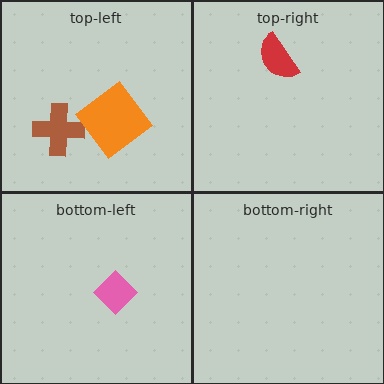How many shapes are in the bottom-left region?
1.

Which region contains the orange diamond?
The top-left region.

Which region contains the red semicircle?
The top-right region.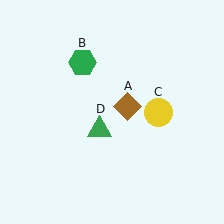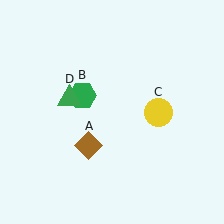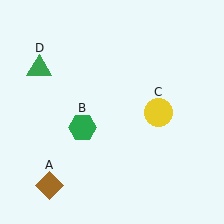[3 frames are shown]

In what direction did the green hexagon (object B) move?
The green hexagon (object B) moved down.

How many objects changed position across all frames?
3 objects changed position: brown diamond (object A), green hexagon (object B), green triangle (object D).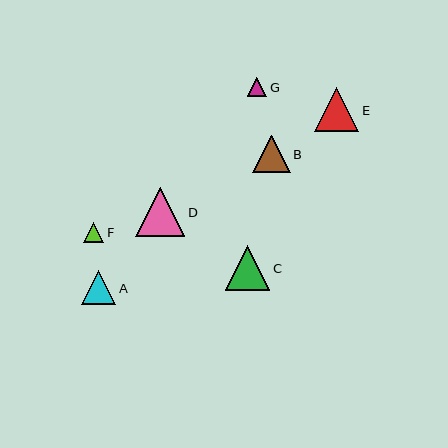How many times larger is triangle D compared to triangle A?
Triangle D is approximately 1.4 times the size of triangle A.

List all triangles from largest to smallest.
From largest to smallest: D, C, E, B, A, F, G.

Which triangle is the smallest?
Triangle G is the smallest with a size of approximately 19 pixels.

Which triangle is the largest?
Triangle D is the largest with a size of approximately 49 pixels.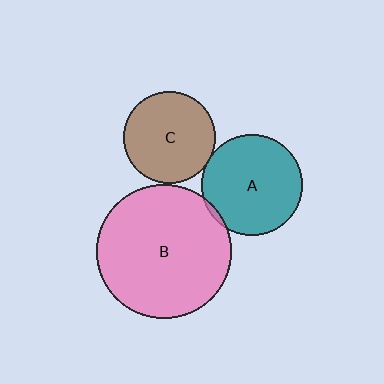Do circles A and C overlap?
Yes.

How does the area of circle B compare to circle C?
Approximately 2.1 times.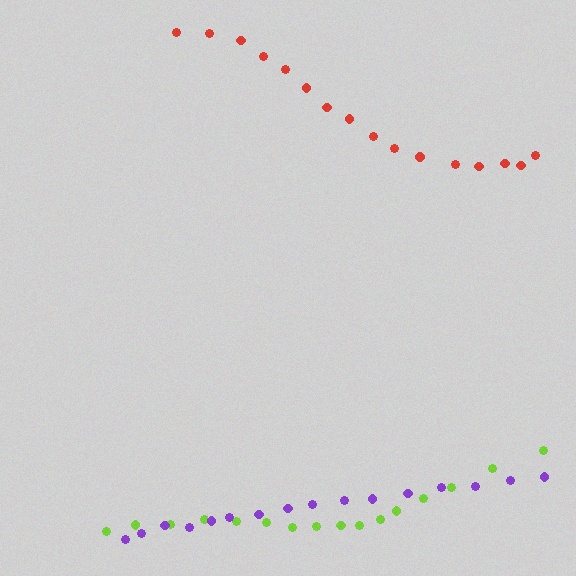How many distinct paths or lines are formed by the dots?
There are 3 distinct paths.